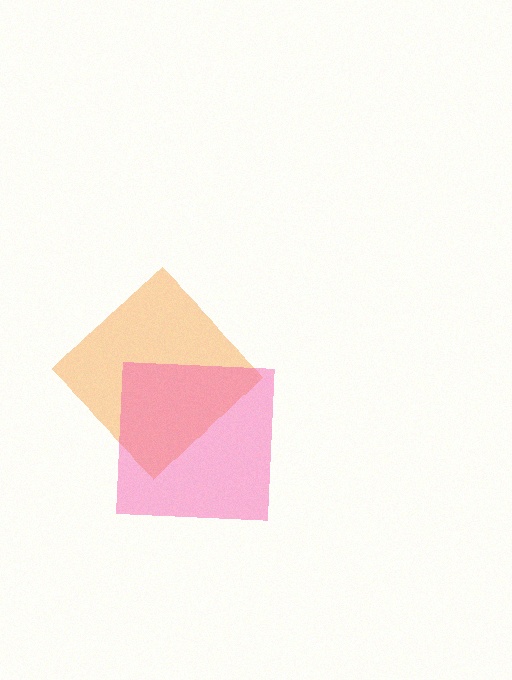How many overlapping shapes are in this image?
There are 2 overlapping shapes in the image.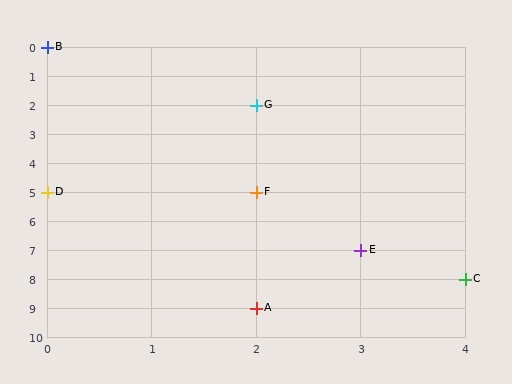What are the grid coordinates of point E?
Point E is at grid coordinates (3, 7).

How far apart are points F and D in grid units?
Points F and D are 2 columns apart.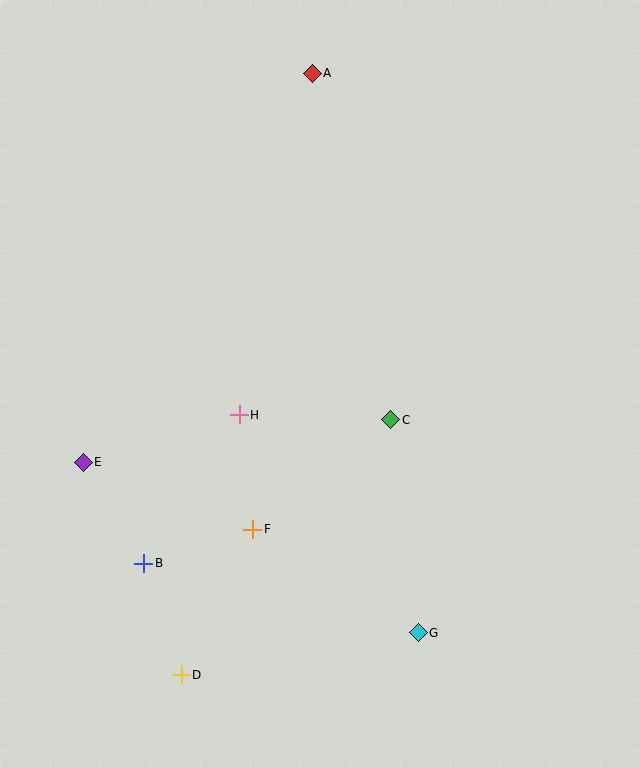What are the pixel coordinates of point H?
Point H is at (239, 415).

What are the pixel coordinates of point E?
Point E is at (83, 462).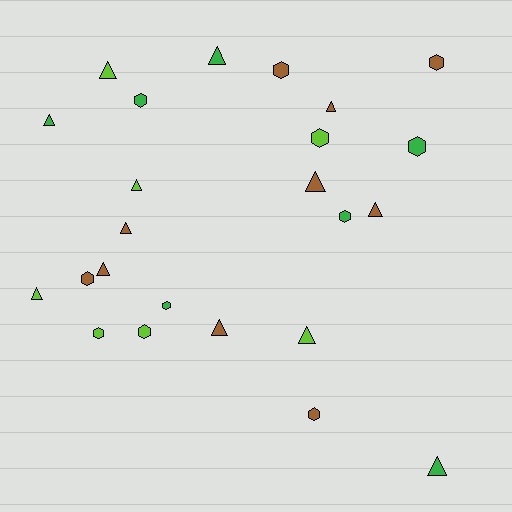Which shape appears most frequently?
Triangle, with 13 objects.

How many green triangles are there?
There are 3 green triangles.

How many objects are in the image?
There are 24 objects.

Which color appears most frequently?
Brown, with 10 objects.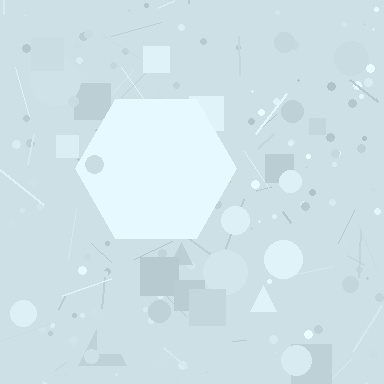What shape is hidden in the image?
A hexagon is hidden in the image.